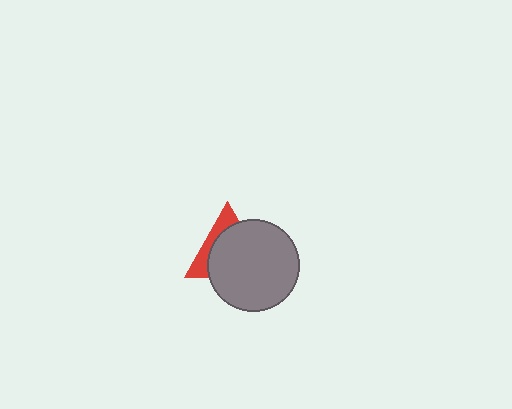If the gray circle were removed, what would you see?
You would see the complete red triangle.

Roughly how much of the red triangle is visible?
A small part of it is visible (roughly 31%).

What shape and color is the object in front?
The object in front is a gray circle.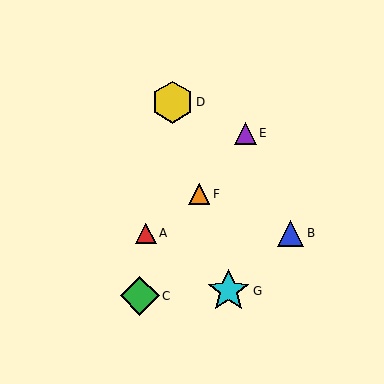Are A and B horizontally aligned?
Yes, both are at y≈233.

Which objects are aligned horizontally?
Objects A, B are aligned horizontally.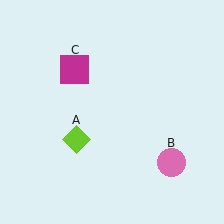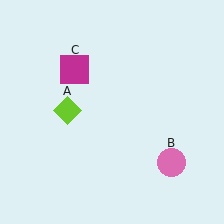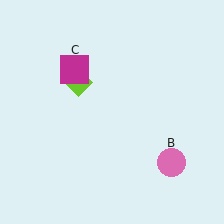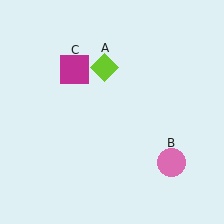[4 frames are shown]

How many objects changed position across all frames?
1 object changed position: lime diamond (object A).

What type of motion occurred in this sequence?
The lime diamond (object A) rotated clockwise around the center of the scene.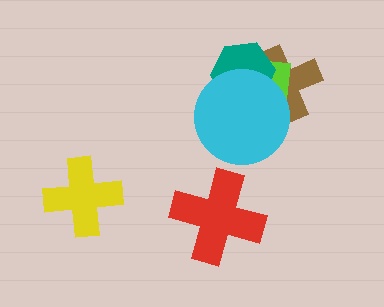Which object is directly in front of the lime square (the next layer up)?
The teal hexagon is directly in front of the lime square.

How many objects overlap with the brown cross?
3 objects overlap with the brown cross.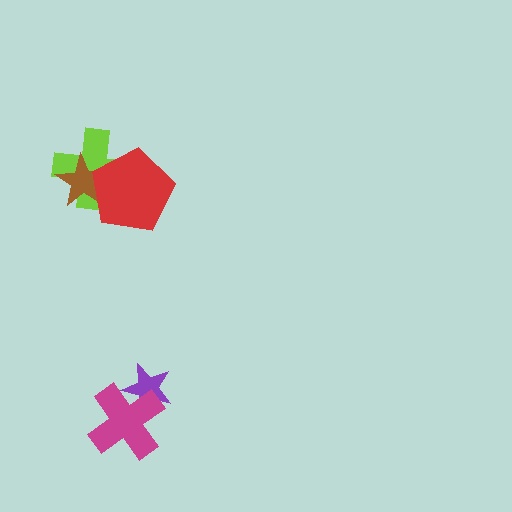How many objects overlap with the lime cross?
2 objects overlap with the lime cross.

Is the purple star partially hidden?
Yes, it is partially covered by another shape.